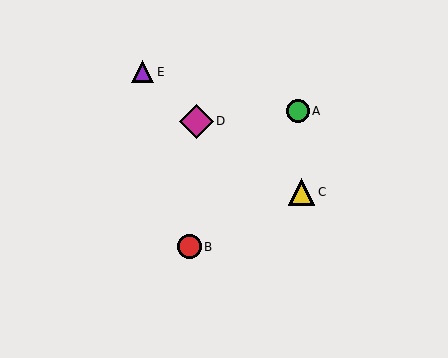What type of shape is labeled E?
Shape E is a purple triangle.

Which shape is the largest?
The magenta diamond (labeled D) is the largest.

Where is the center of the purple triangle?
The center of the purple triangle is at (143, 72).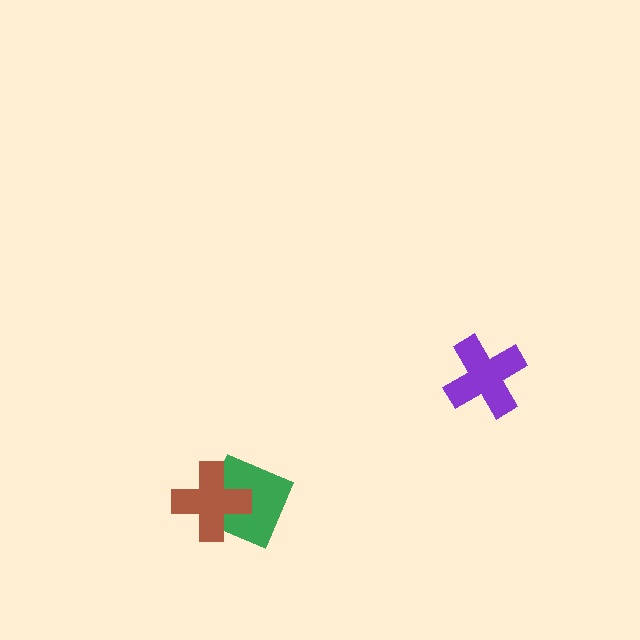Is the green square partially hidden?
Yes, it is partially covered by another shape.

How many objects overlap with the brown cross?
1 object overlaps with the brown cross.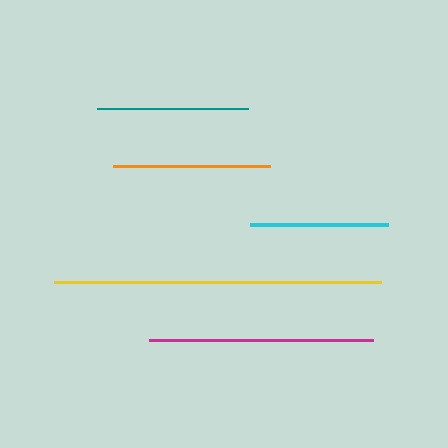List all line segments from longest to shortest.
From longest to shortest: yellow, magenta, orange, teal, cyan.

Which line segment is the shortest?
The cyan line is the shortest at approximately 137 pixels.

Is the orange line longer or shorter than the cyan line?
The orange line is longer than the cyan line.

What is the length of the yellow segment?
The yellow segment is approximately 327 pixels long.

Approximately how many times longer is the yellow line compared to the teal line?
The yellow line is approximately 2.2 times the length of the teal line.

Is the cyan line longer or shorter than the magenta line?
The magenta line is longer than the cyan line.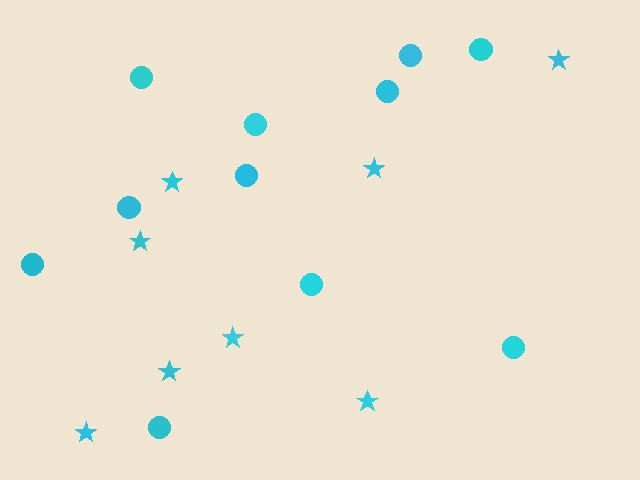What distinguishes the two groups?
There are 2 groups: one group of stars (8) and one group of circles (11).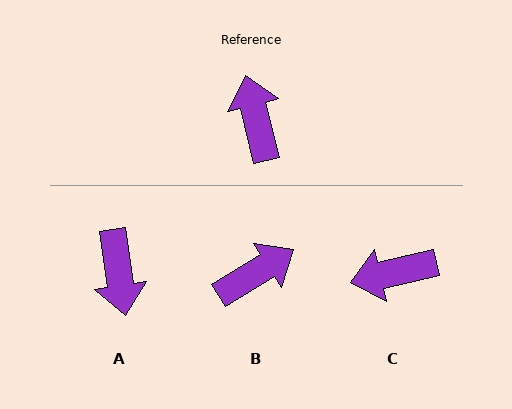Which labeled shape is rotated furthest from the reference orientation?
A, about 175 degrees away.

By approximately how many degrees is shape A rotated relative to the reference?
Approximately 175 degrees counter-clockwise.